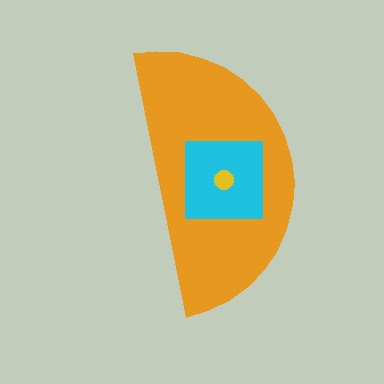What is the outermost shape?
The orange semicircle.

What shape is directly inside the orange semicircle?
The cyan square.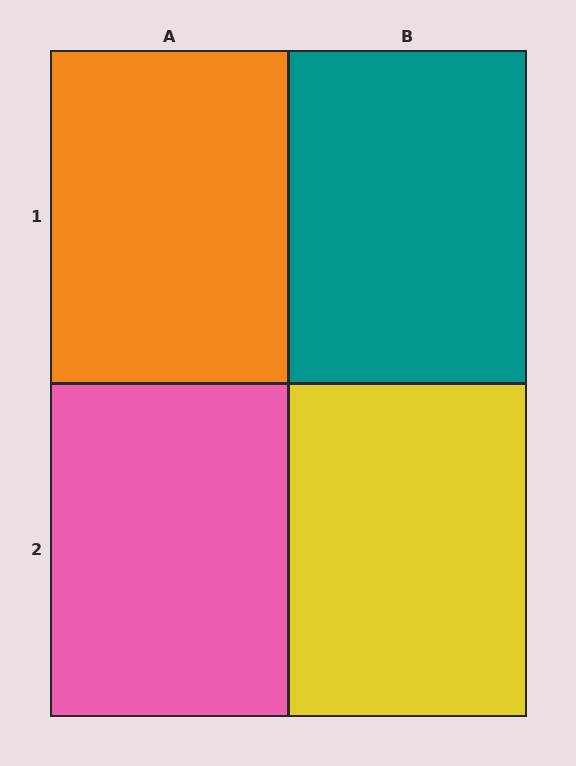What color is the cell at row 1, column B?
Teal.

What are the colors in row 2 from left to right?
Pink, yellow.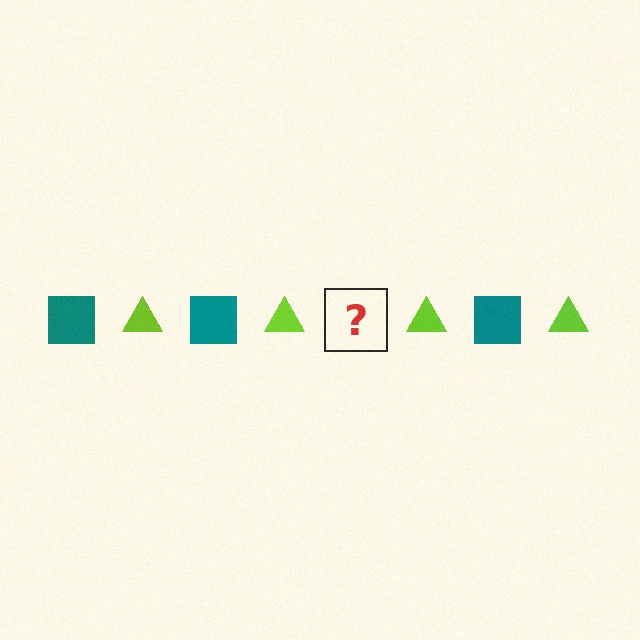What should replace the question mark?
The question mark should be replaced with a teal square.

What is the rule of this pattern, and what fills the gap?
The rule is that the pattern alternates between teal square and lime triangle. The gap should be filled with a teal square.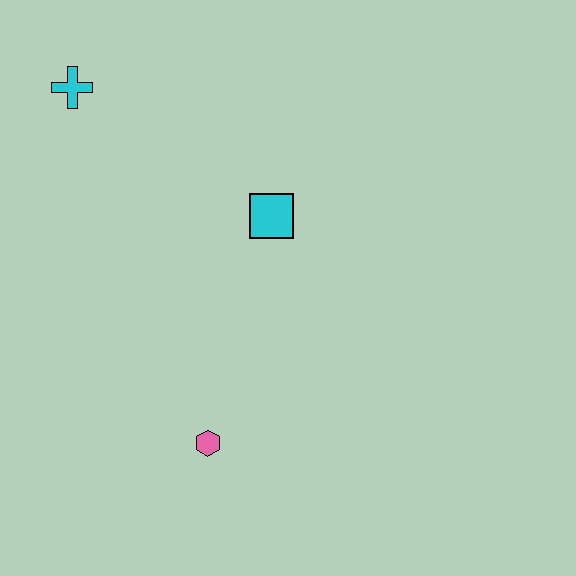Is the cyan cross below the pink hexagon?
No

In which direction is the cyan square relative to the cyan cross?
The cyan square is to the right of the cyan cross.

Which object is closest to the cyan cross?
The cyan square is closest to the cyan cross.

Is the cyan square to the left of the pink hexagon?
No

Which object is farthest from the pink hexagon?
The cyan cross is farthest from the pink hexagon.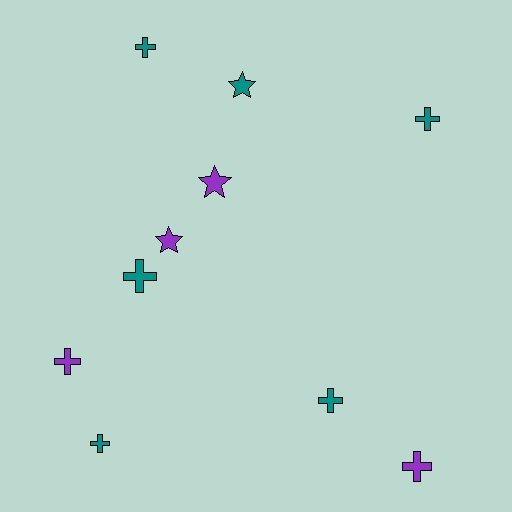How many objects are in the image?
There are 10 objects.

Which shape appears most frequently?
Cross, with 7 objects.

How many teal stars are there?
There is 1 teal star.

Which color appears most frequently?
Teal, with 6 objects.